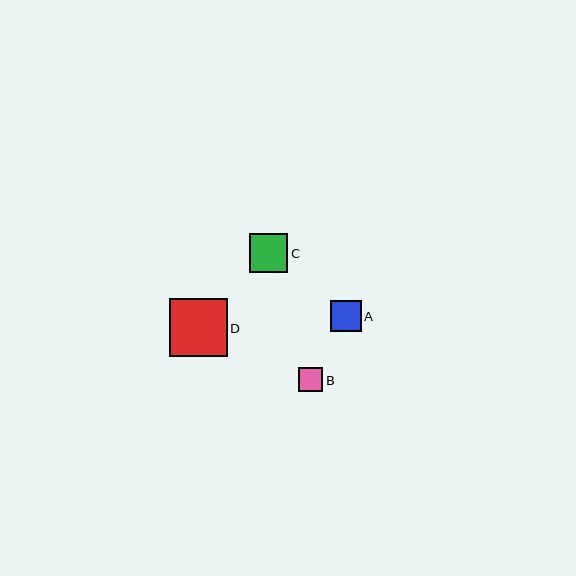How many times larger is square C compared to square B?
Square C is approximately 1.6 times the size of square B.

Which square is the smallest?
Square B is the smallest with a size of approximately 25 pixels.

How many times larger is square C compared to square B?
Square C is approximately 1.6 times the size of square B.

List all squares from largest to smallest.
From largest to smallest: D, C, A, B.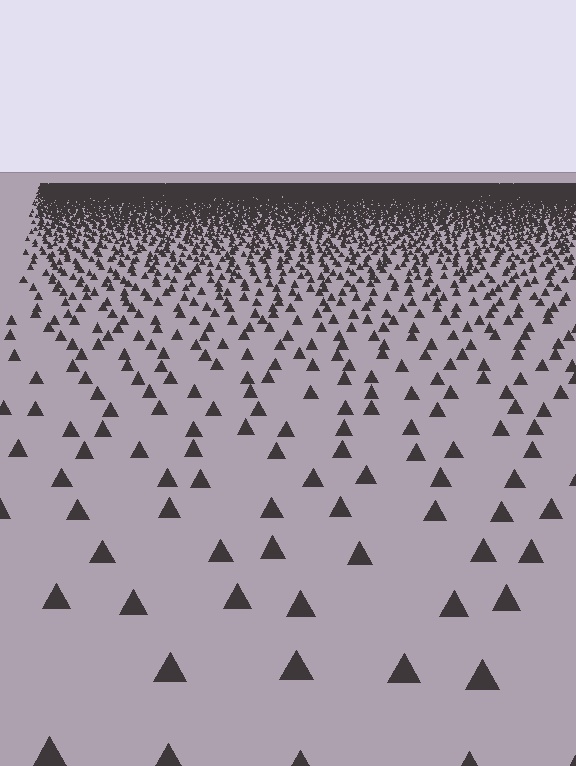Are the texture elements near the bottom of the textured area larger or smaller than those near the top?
Larger. Near the bottom, elements are closer to the viewer and appear at a bigger on-screen size.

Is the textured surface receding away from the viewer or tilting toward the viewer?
The surface is receding away from the viewer. Texture elements get smaller and denser toward the top.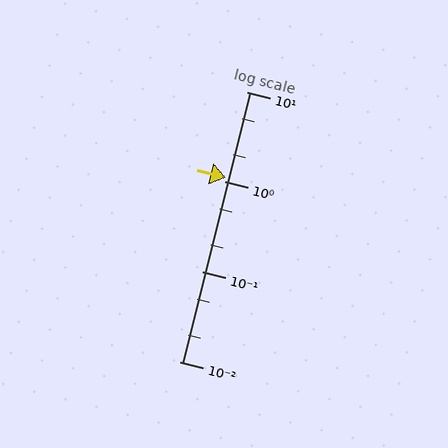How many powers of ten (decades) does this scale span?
The scale spans 3 decades, from 0.01 to 10.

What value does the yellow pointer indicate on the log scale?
The pointer indicates approximately 1.1.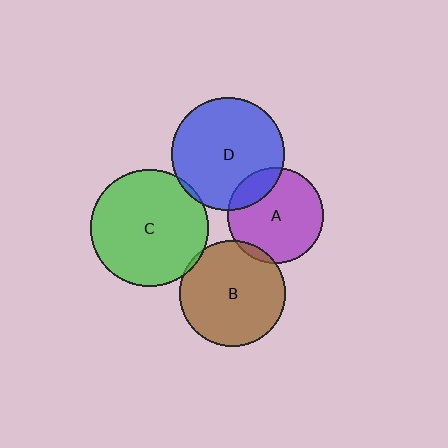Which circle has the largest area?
Circle C (green).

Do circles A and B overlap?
Yes.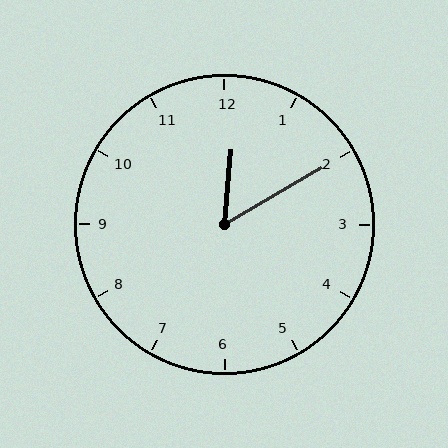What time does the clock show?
12:10.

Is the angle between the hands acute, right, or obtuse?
It is acute.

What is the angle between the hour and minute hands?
Approximately 55 degrees.